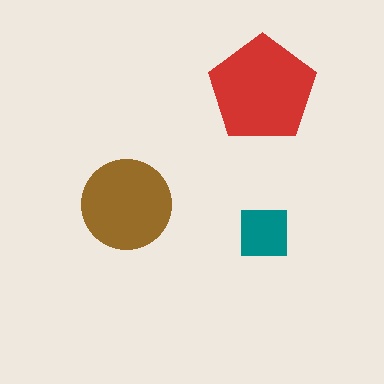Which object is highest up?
The red pentagon is topmost.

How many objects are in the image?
There are 3 objects in the image.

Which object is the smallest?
The teal square.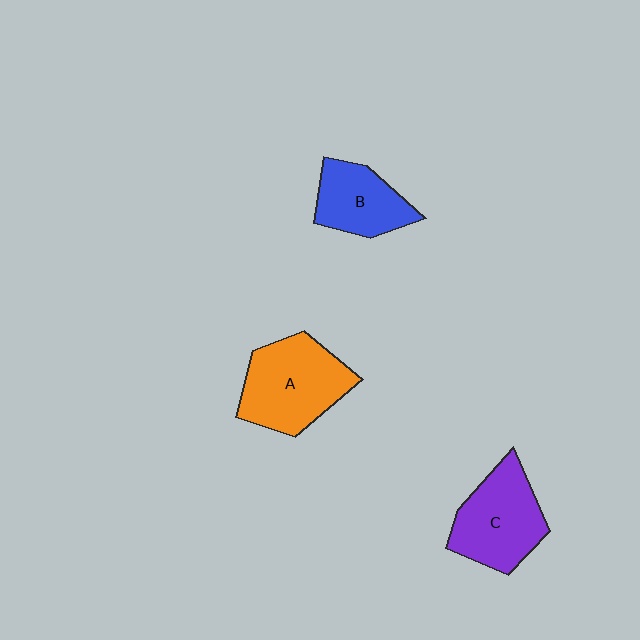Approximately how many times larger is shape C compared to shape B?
Approximately 1.3 times.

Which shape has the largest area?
Shape A (orange).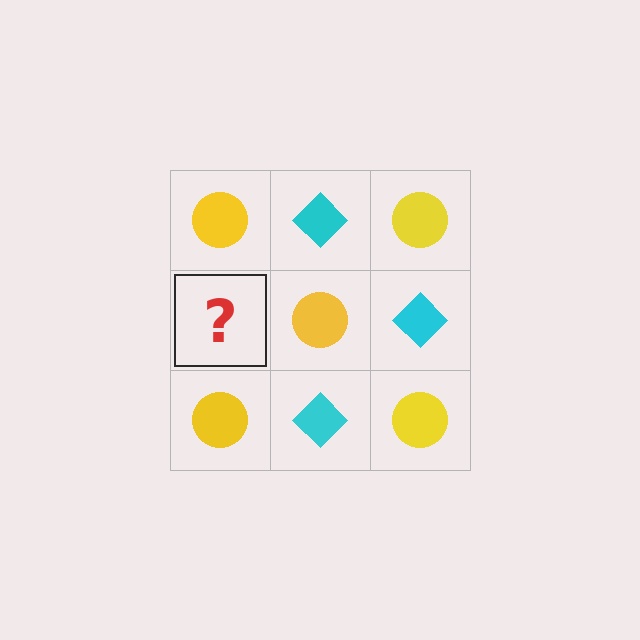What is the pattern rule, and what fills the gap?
The rule is that it alternates yellow circle and cyan diamond in a checkerboard pattern. The gap should be filled with a cyan diamond.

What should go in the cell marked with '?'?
The missing cell should contain a cyan diamond.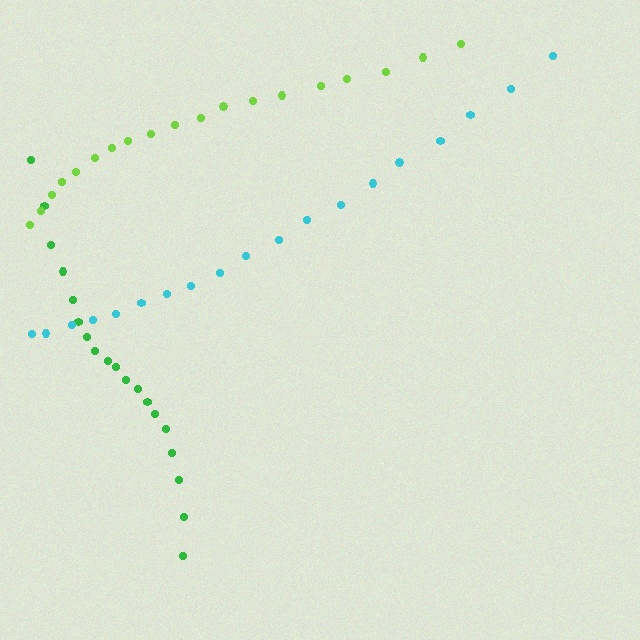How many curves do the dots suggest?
There are 3 distinct paths.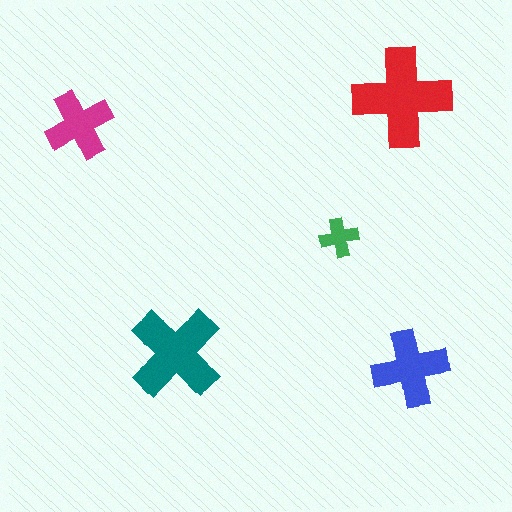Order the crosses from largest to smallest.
the red one, the teal one, the blue one, the magenta one, the green one.